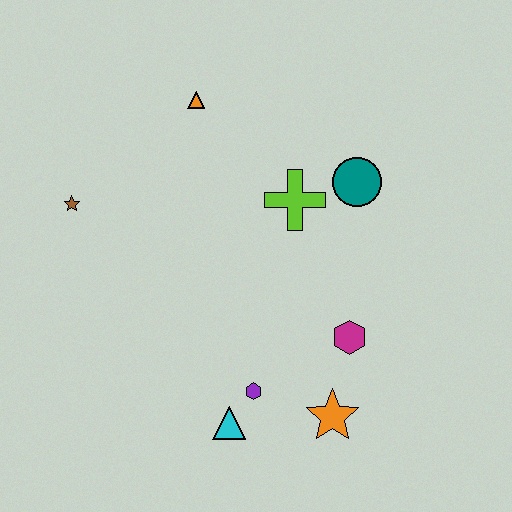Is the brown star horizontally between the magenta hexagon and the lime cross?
No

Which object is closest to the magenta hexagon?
The orange star is closest to the magenta hexagon.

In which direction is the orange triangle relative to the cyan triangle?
The orange triangle is above the cyan triangle.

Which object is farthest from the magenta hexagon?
The brown star is farthest from the magenta hexagon.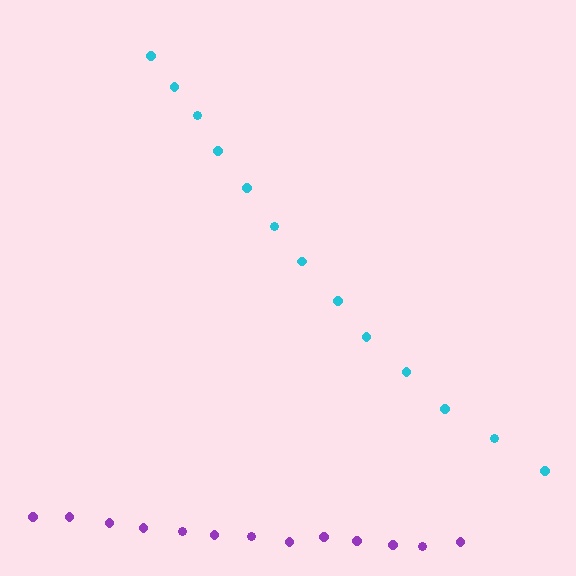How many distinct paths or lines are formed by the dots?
There are 2 distinct paths.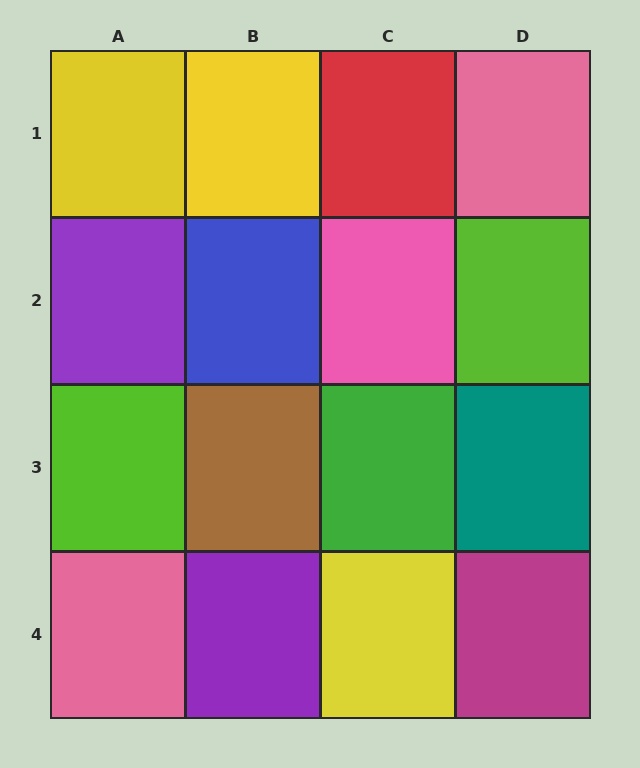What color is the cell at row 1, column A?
Yellow.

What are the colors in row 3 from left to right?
Lime, brown, green, teal.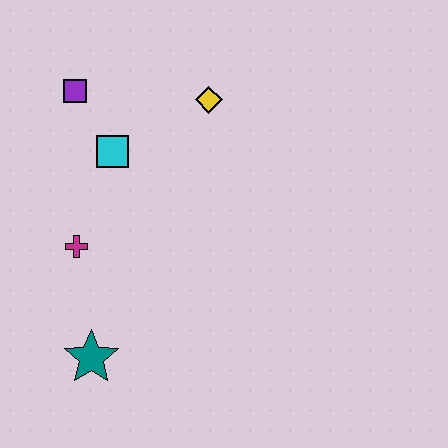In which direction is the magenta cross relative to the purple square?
The magenta cross is below the purple square.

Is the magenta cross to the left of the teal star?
Yes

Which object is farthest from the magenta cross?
The yellow diamond is farthest from the magenta cross.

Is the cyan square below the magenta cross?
No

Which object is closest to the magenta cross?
The cyan square is closest to the magenta cross.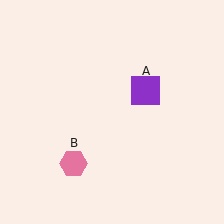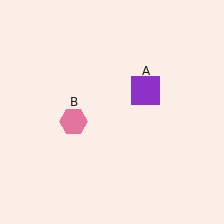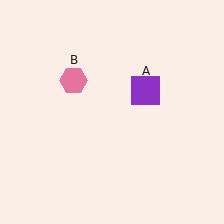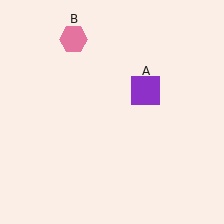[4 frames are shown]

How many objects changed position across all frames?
1 object changed position: pink hexagon (object B).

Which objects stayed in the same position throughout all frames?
Purple square (object A) remained stationary.